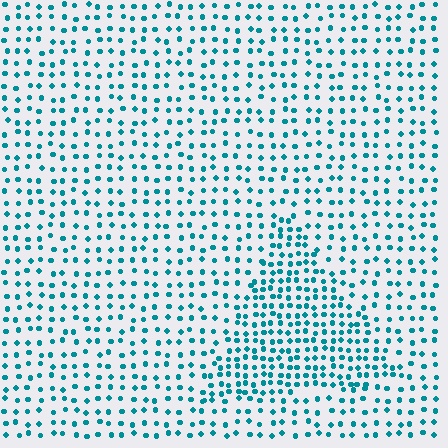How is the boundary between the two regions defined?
The boundary is defined by a change in element density (approximately 1.8x ratio). All elements are the same color, size, and shape.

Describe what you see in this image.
The image contains small teal elements arranged at two different densities. A triangle-shaped region is visible where the elements are more densely packed than the surrounding area.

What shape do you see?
I see a triangle.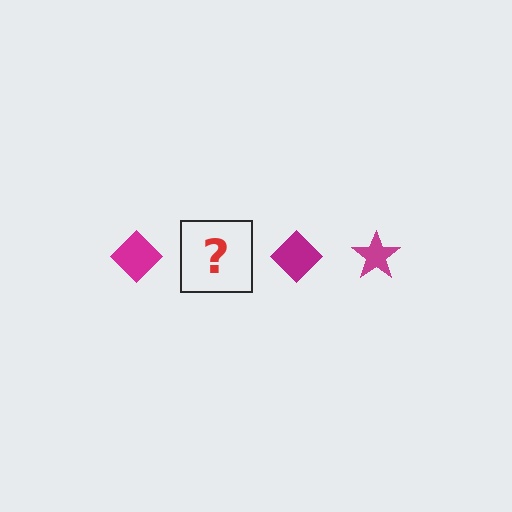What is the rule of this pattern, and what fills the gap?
The rule is that the pattern cycles through diamond, star shapes in magenta. The gap should be filled with a magenta star.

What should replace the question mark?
The question mark should be replaced with a magenta star.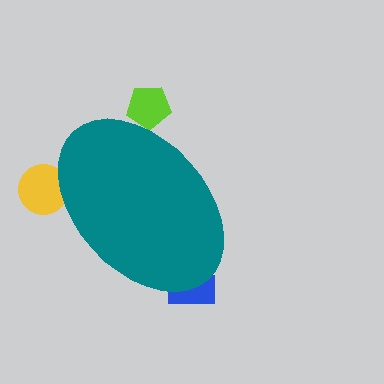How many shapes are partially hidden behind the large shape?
3 shapes are partially hidden.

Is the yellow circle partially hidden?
Yes, the yellow circle is partially hidden behind the teal ellipse.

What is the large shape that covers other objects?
A teal ellipse.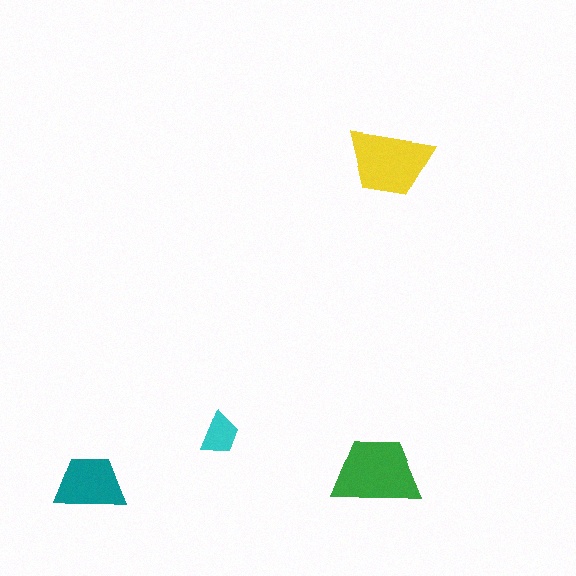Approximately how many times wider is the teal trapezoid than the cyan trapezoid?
About 1.5 times wider.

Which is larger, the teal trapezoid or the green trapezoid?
The green one.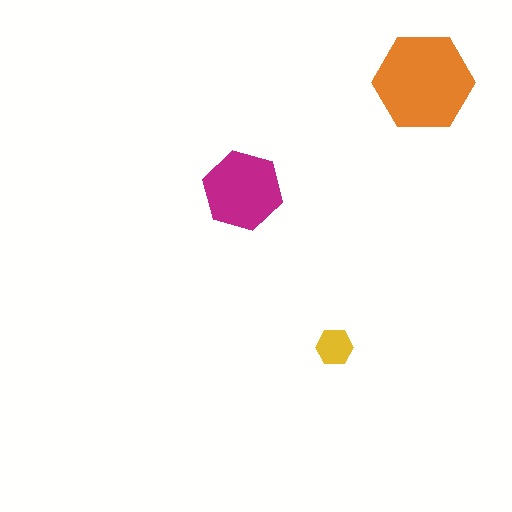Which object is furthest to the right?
The orange hexagon is rightmost.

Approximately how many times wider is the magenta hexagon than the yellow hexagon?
About 2 times wider.